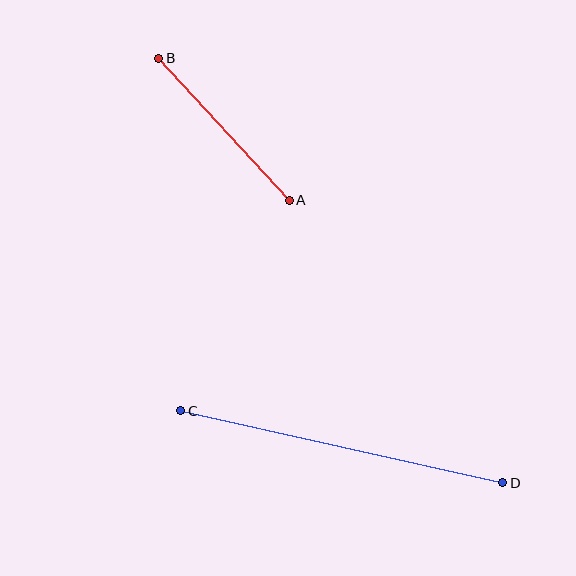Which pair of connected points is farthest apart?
Points C and D are farthest apart.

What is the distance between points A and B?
The distance is approximately 193 pixels.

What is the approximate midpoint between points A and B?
The midpoint is at approximately (224, 129) pixels.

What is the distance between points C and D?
The distance is approximately 330 pixels.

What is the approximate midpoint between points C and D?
The midpoint is at approximately (342, 447) pixels.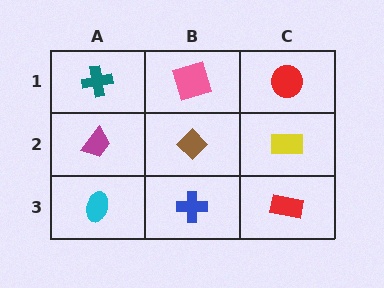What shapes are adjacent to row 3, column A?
A magenta trapezoid (row 2, column A), a blue cross (row 3, column B).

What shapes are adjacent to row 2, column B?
A pink square (row 1, column B), a blue cross (row 3, column B), a magenta trapezoid (row 2, column A), a yellow rectangle (row 2, column C).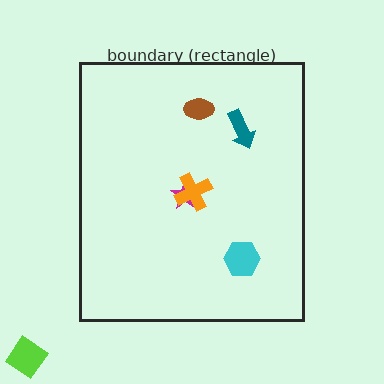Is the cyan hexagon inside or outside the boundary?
Inside.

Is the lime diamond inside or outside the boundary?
Outside.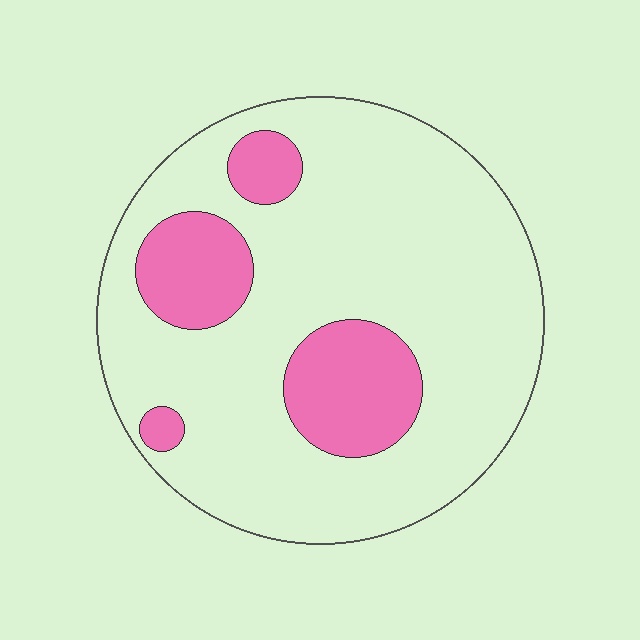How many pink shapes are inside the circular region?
4.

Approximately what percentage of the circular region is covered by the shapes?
Approximately 20%.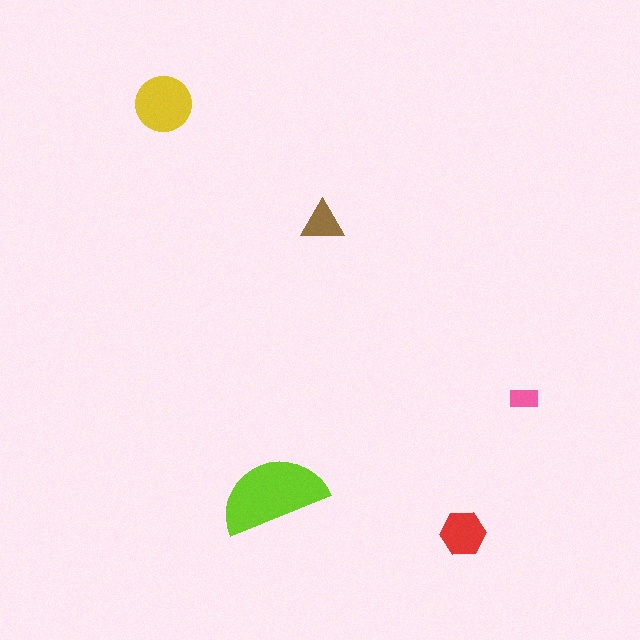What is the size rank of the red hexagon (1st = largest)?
3rd.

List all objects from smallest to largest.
The pink rectangle, the brown triangle, the red hexagon, the yellow circle, the lime semicircle.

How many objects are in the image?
There are 5 objects in the image.